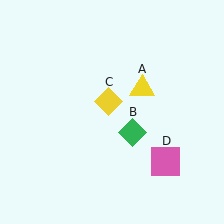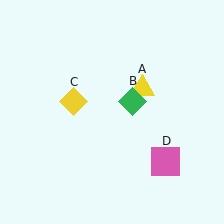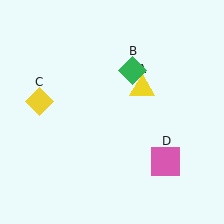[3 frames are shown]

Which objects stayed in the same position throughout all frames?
Yellow triangle (object A) and pink square (object D) remained stationary.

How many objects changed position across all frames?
2 objects changed position: green diamond (object B), yellow diamond (object C).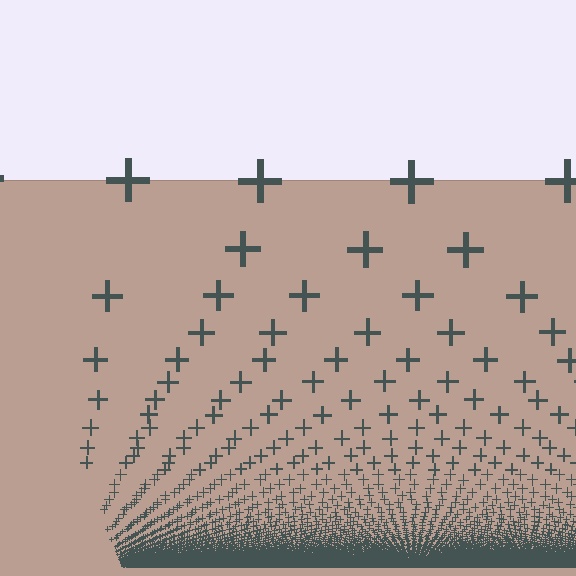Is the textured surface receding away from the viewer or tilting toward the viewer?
The surface appears to tilt toward the viewer. Texture elements get larger and sparser toward the top.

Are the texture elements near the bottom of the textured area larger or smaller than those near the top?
Smaller. The gradient is inverted — elements near the bottom are smaller and denser.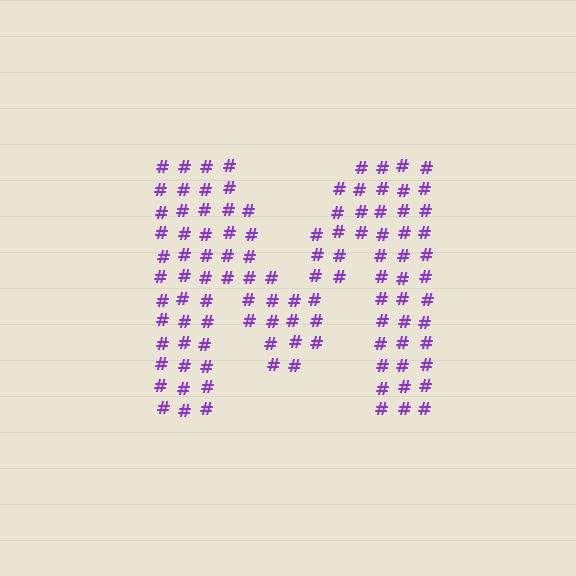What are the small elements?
The small elements are hash symbols.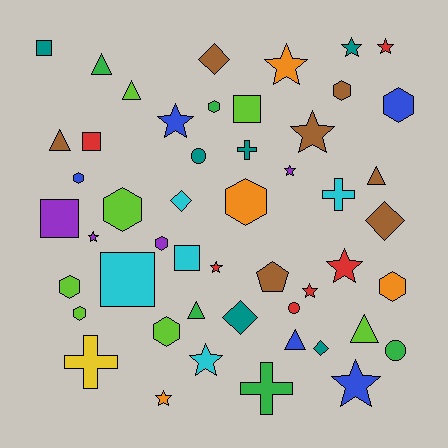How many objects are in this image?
There are 50 objects.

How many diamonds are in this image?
There are 5 diamonds.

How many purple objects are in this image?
There are 4 purple objects.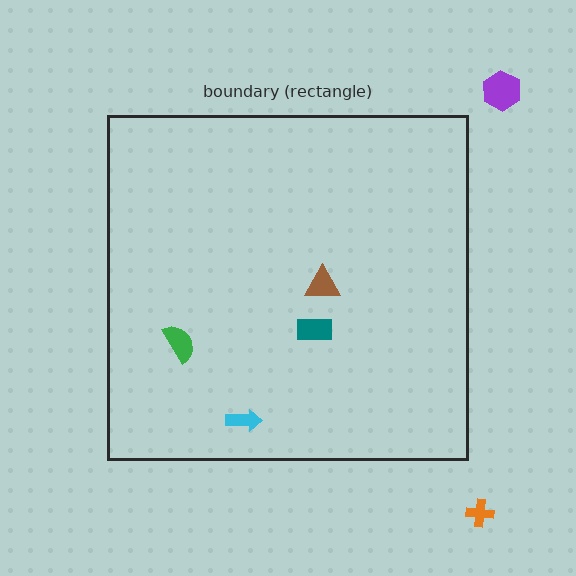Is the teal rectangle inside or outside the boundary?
Inside.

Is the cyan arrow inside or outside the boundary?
Inside.